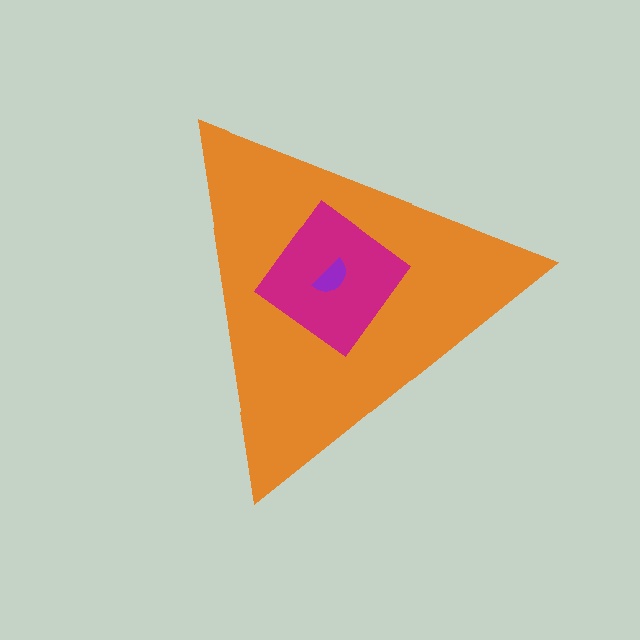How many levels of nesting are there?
3.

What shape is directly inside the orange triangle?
The magenta diamond.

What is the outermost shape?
The orange triangle.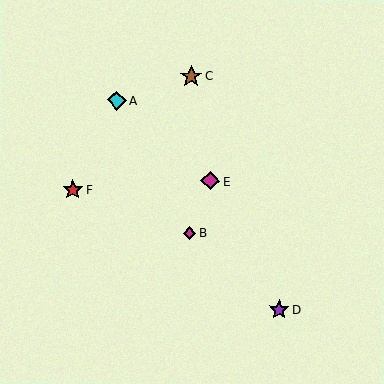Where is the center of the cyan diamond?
The center of the cyan diamond is at (117, 101).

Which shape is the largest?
The brown star (labeled C) is the largest.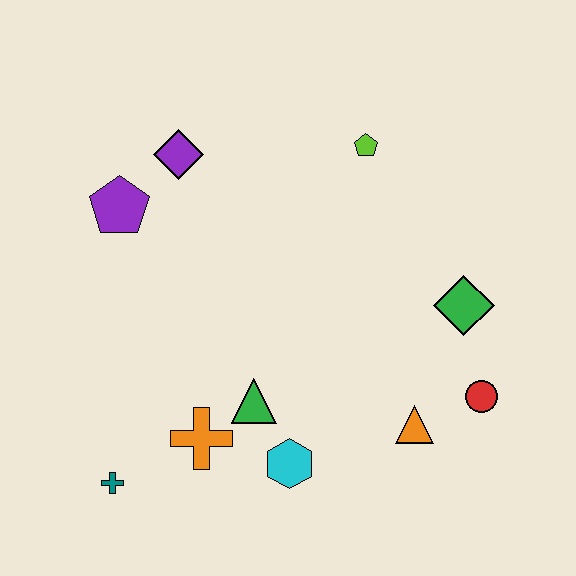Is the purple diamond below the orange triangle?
No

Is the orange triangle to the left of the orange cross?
No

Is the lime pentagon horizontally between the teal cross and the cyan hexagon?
No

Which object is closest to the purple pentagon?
The purple diamond is closest to the purple pentagon.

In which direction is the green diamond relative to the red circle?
The green diamond is above the red circle.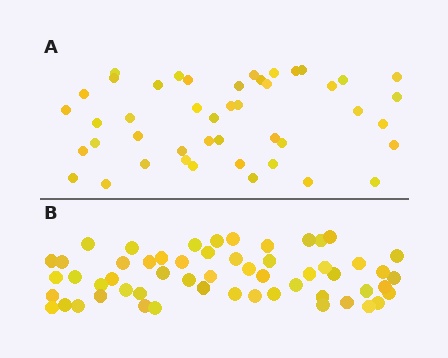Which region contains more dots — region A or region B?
Region B (the bottom region) has more dots.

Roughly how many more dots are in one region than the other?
Region B has roughly 12 or so more dots than region A.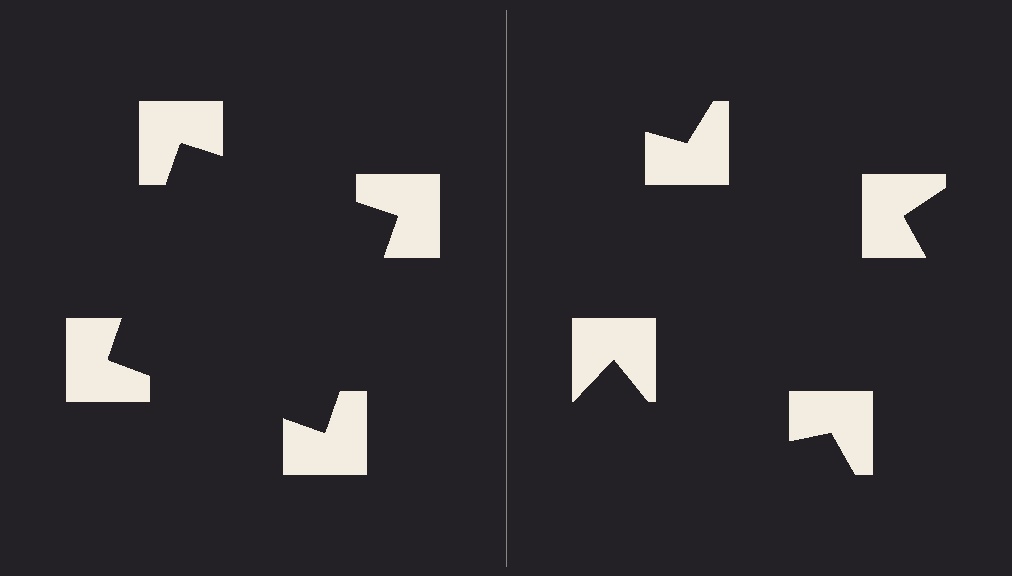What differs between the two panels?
The notched squares are positioned identically on both sides; only the wedge orientations differ. On the left they align to a square; on the right they are misaligned.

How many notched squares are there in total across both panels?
8 — 4 on each side.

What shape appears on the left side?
An illusory square.